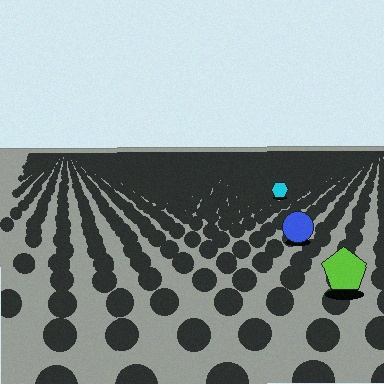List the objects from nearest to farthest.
From nearest to farthest: the lime pentagon, the blue circle, the cyan hexagon.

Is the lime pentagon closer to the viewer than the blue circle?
Yes. The lime pentagon is closer — you can tell from the texture gradient: the ground texture is coarser near it.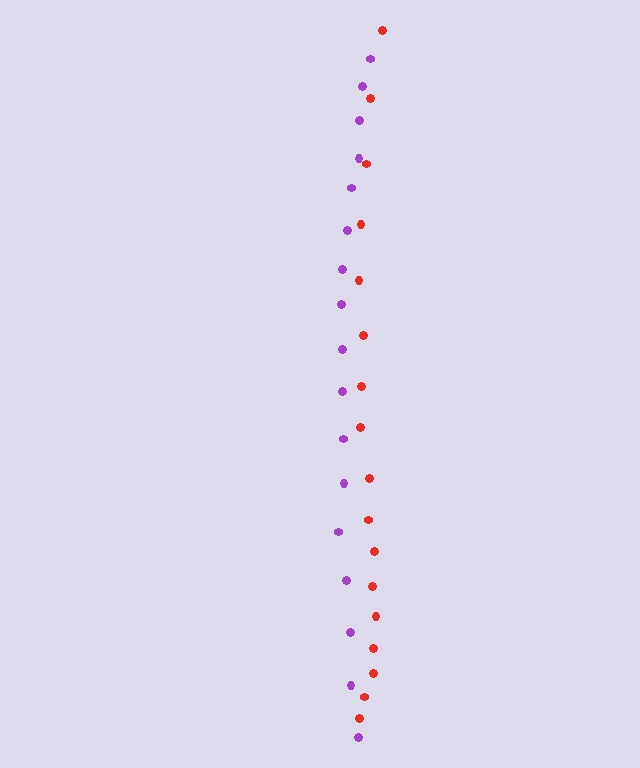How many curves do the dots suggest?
There are 2 distinct paths.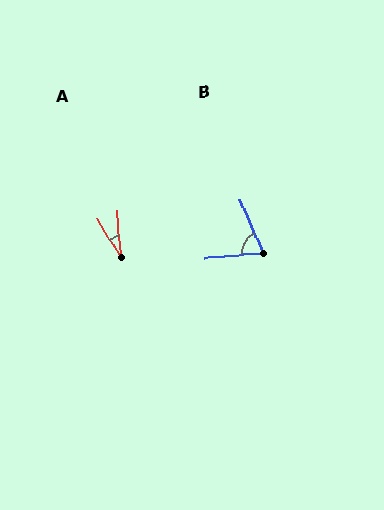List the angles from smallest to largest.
A (27°), B (71°).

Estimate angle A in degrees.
Approximately 27 degrees.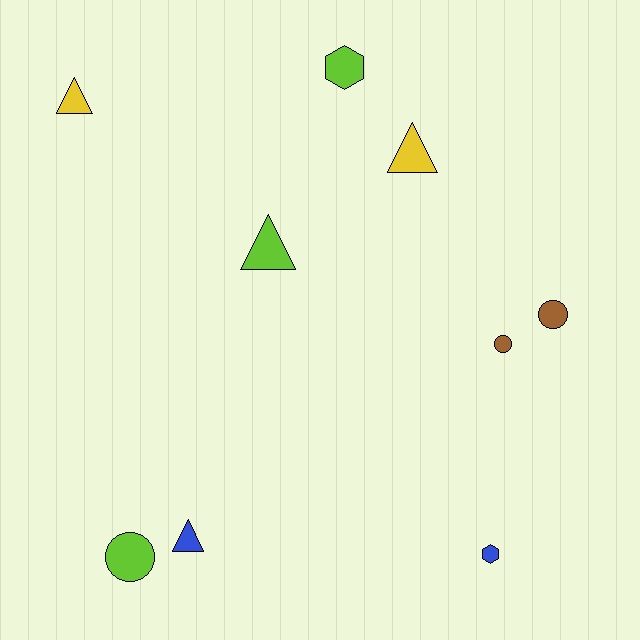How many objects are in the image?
There are 9 objects.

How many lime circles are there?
There is 1 lime circle.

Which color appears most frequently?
Lime, with 3 objects.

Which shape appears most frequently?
Triangle, with 4 objects.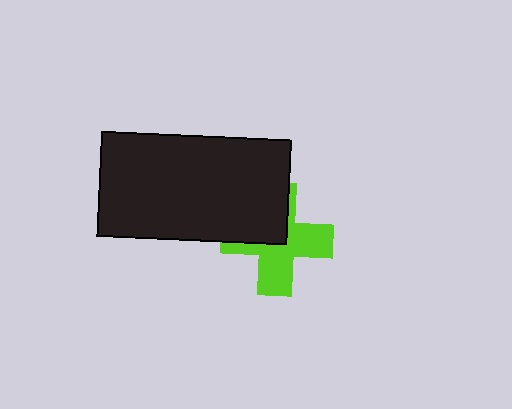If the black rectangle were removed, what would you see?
You would see the complete lime cross.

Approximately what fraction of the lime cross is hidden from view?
Roughly 40% of the lime cross is hidden behind the black rectangle.